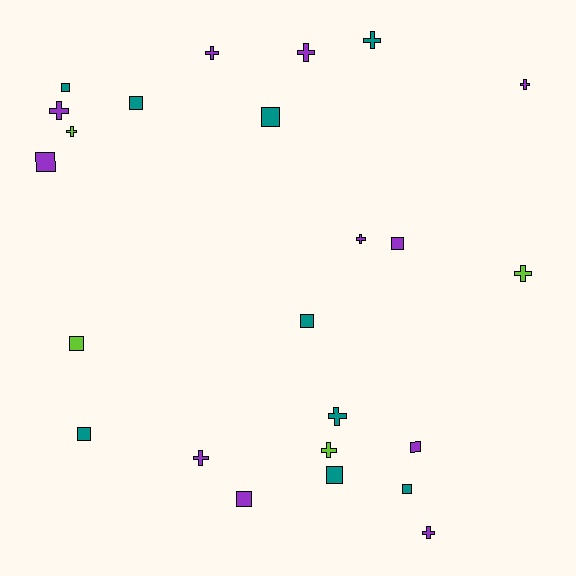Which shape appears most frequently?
Square, with 12 objects.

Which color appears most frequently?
Purple, with 11 objects.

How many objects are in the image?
There are 24 objects.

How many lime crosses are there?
There are 3 lime crosses.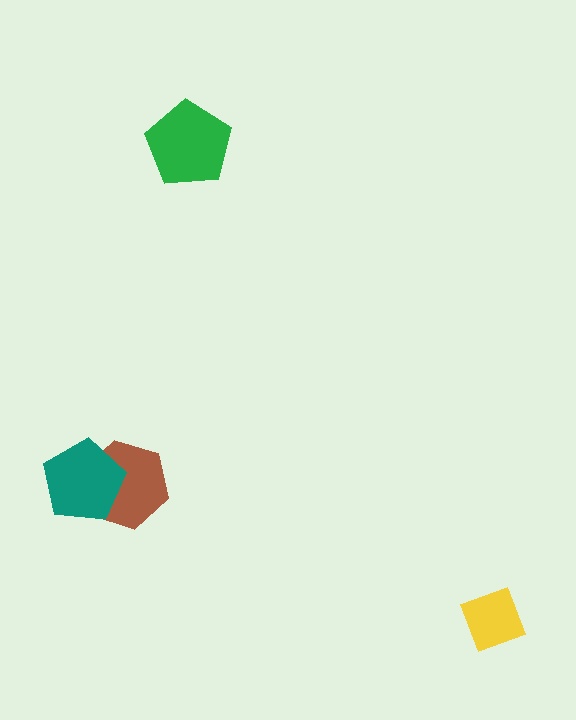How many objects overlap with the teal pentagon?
1 object overlaps with the teal pentagon.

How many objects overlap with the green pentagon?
0 objects overlap with the green pentagon.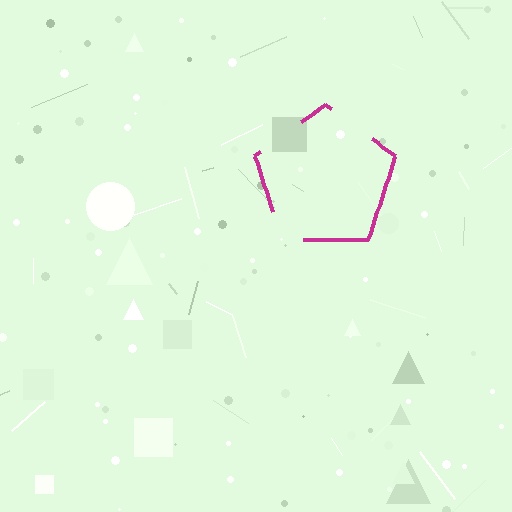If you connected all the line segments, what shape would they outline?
They would outline a pentagon.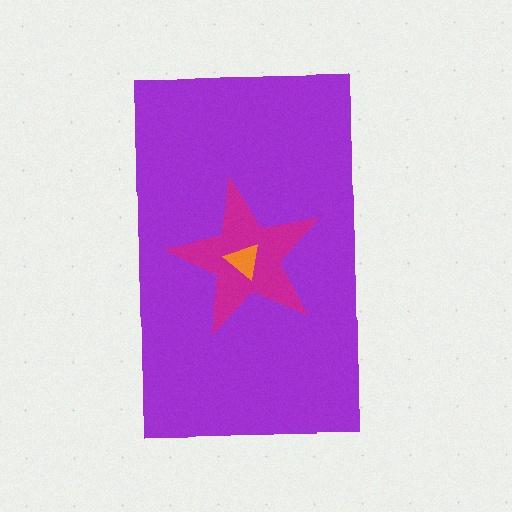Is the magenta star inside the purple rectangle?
Yes.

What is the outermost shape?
The purple rectangle.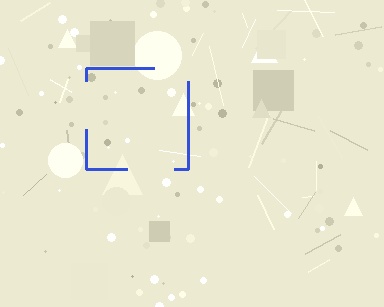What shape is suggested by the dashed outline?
The dashed outline suggests a square.